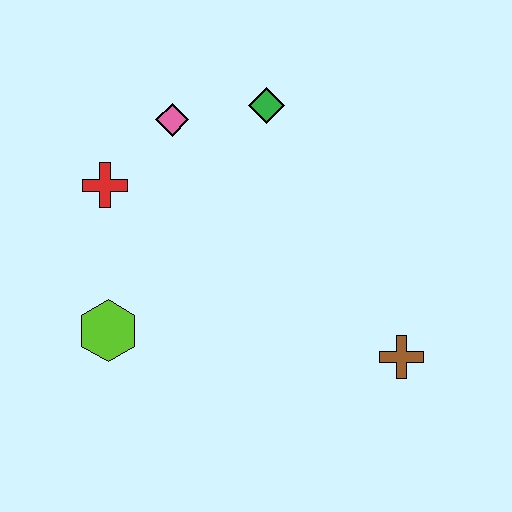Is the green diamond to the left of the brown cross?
Yes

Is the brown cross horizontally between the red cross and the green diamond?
No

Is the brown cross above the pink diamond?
No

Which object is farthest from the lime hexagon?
The brown cross is farthest from the lime hexagon.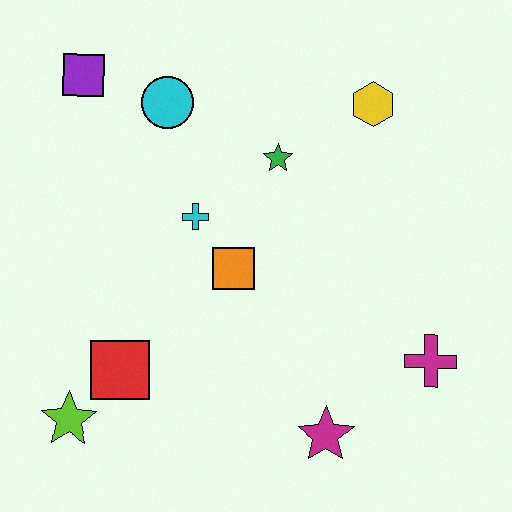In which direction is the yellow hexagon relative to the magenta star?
The yellow hexagon is above the magenta star.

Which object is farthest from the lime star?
The yellow hexagon is farthest from the lime star.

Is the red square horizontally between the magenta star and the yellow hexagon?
No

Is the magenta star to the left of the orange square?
No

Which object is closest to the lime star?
The red square is closest to the lime star.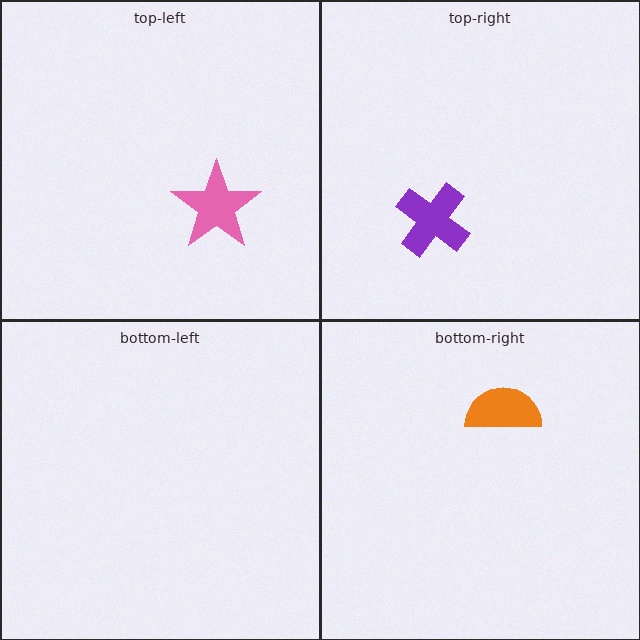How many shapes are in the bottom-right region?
1.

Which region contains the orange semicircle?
The bottom-right region.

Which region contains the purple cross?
The top-right region.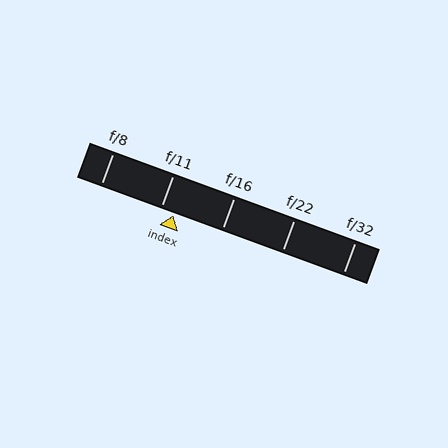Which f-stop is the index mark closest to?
The index mark is closest to f/11.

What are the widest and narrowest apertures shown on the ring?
The widest aperture shown is f/8 and the narrowest is f/32.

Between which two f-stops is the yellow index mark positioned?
The index mark is between f/11 and f/16.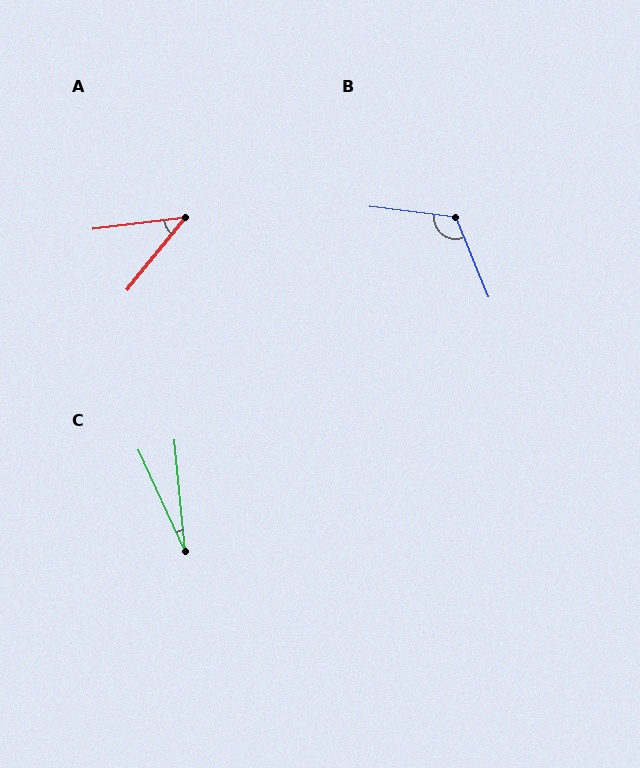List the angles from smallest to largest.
C (20°), A (44°), B (119°).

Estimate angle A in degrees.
Approximately 44 degrees.